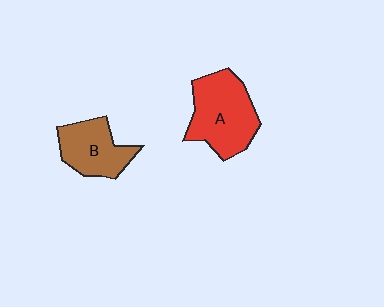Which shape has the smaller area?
Shape B (brown).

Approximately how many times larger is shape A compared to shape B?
Approximately 1.4 times.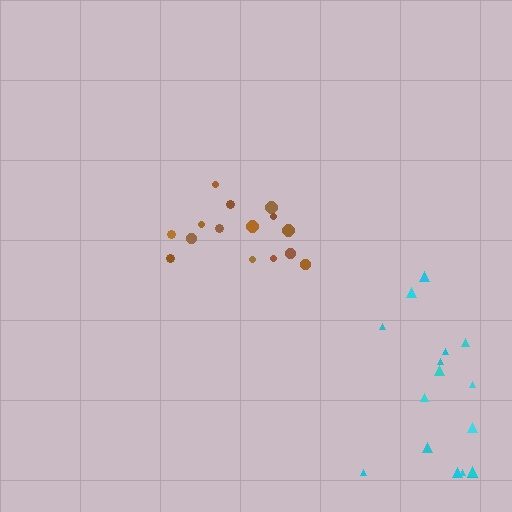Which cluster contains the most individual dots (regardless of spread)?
Cyan (16).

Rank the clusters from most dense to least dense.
brown, cyan.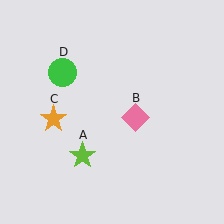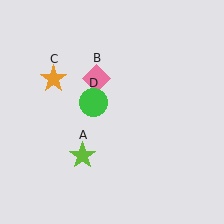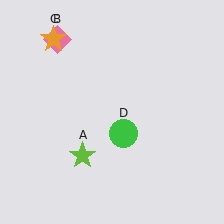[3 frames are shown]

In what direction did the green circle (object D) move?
The green circle (object D) moved down and to the right.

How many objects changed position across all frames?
3 objects changed position: pink diamond (object B), orange star (object C), green circle (object D).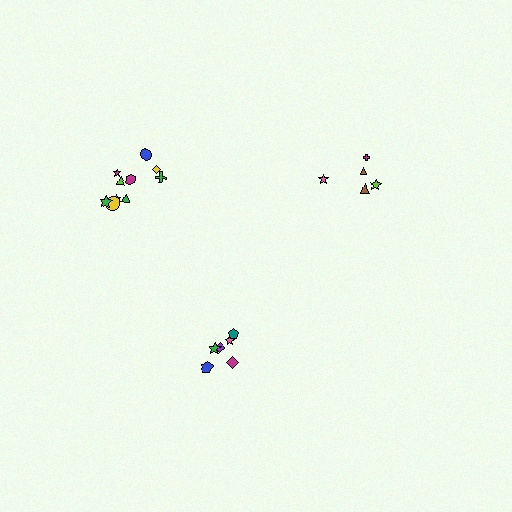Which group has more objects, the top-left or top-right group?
The top-left group.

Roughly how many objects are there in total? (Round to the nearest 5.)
Roughly 20 objects in total.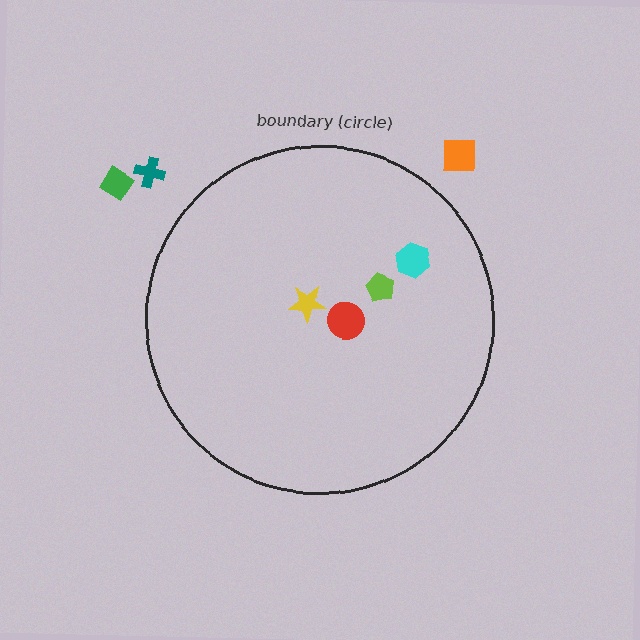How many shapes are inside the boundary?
4 inside, 3 outside.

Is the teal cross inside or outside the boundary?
Outside.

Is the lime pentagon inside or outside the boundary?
Inside.